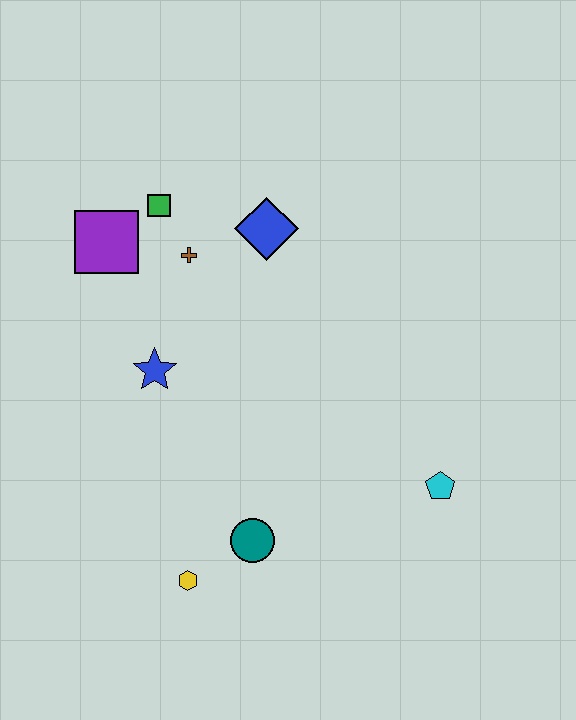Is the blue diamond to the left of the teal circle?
No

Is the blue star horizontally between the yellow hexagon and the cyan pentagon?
No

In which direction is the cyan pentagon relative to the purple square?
The cyan pentagon is to the right of the purple square.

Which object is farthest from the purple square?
The cyan pentagon is farthest from the purple square.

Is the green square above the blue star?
Yes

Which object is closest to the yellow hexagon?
The teal circle is closest to the yellow hexagon.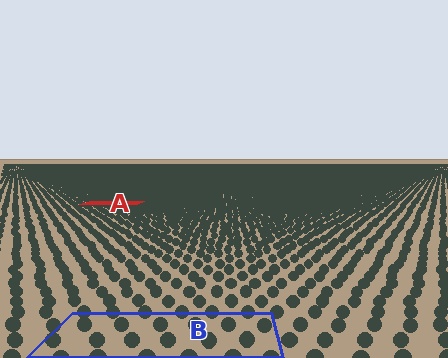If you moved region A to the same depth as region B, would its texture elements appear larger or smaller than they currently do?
They would appear larger. At a closer depth, the same texture elements are projected at a bigger on-screen size.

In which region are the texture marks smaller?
The texture marks are smaller in region A, because it is farther away.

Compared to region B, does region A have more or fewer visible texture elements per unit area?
Region A has more texture elements per unit area — they are packed more densely because it is farther away.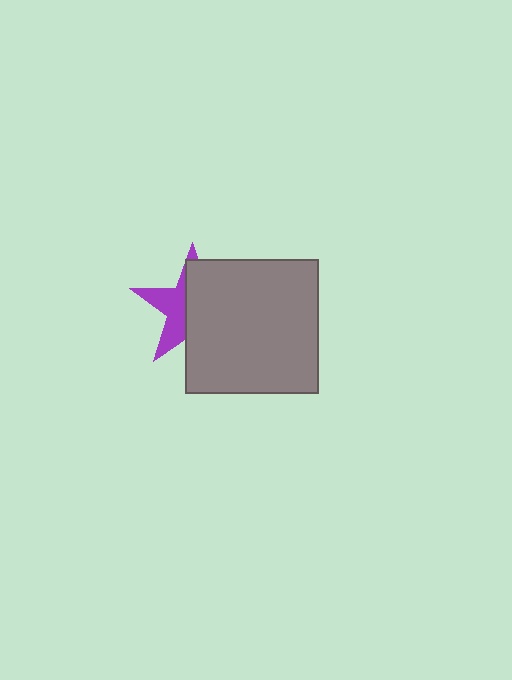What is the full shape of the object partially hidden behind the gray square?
The partially hidden object is a purple star.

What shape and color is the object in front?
The object in front is a gray square.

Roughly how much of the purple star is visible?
A small part of it is visible (roughly 41%).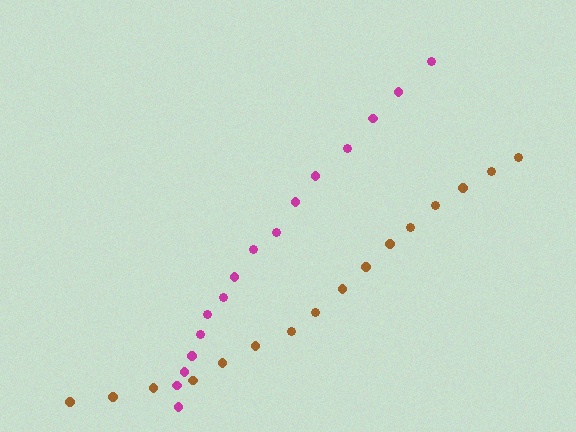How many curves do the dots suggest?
There are 2 distinct paths.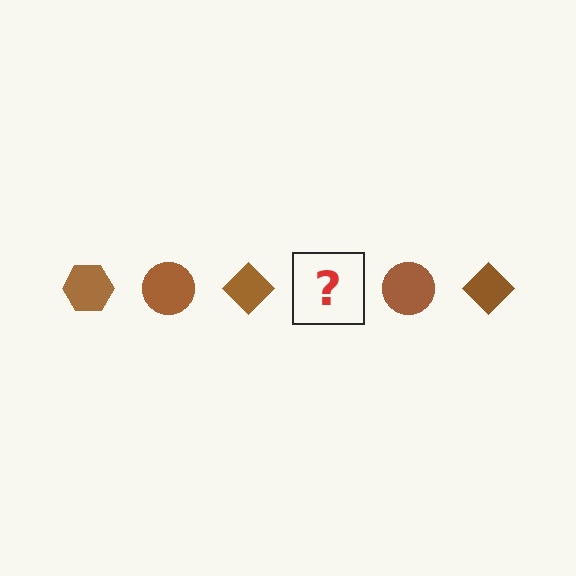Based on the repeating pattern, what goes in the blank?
The blank should be a brown hexagon.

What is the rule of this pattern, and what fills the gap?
The rule is that the pattern cycles through hexagon, circle, diamond shapes in brown. The gap should be filled with a brown hexagon.